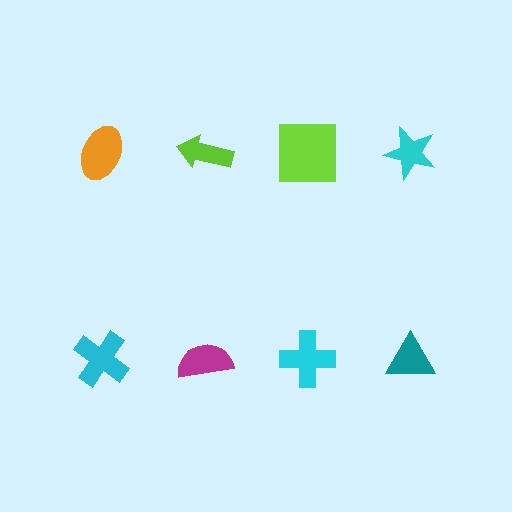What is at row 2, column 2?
A magenta semicircle.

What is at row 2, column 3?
A cyan cross.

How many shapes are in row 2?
4 shapes.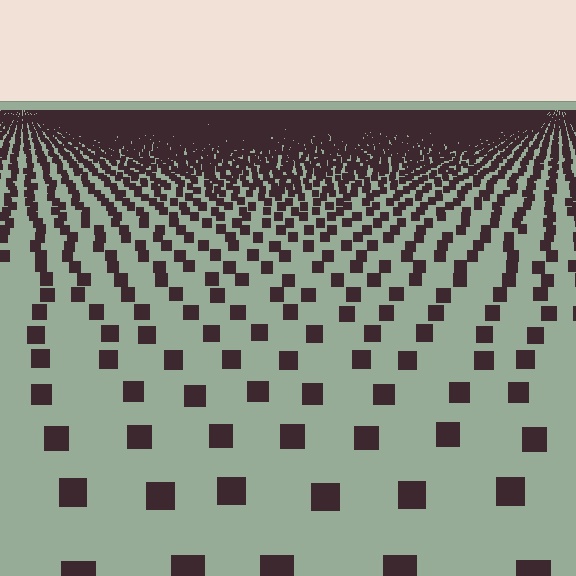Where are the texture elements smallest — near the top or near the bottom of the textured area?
Near the top.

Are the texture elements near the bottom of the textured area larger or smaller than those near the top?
Larger. Near the bottom, elements are closer to the viewer and appear at a bigger on-screen size.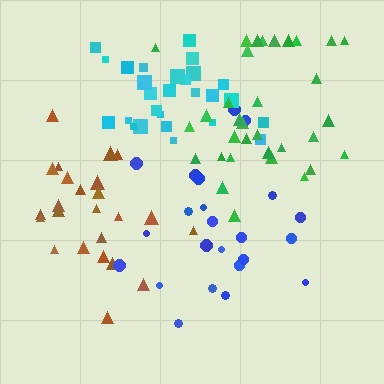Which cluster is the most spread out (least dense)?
Brown.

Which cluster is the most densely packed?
Cyan.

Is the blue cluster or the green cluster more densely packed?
Blue.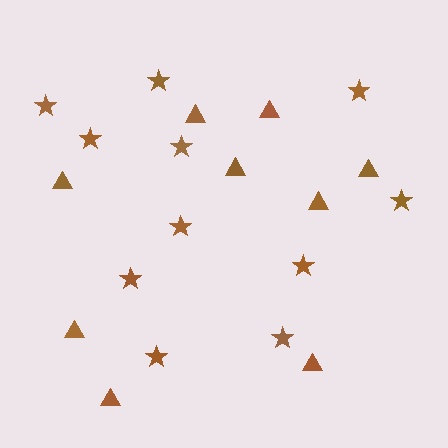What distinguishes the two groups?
There are 2 groups: one group of stars (11) and one group of triangles (9).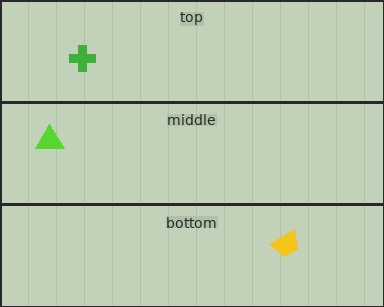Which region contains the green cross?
The top region.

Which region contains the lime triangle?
The middle region.